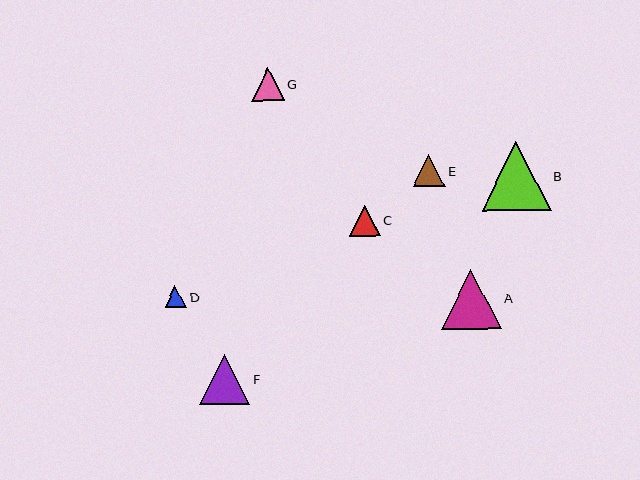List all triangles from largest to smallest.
From largest to smallest: B, A, F, G, E, C, D.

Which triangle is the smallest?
Triangle D is the smallest with a size of approximately 22 pixels.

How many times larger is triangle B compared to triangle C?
Triangle B is approximately 2.2 times the size of triangle C.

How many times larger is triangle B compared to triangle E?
Triangle B is approximately 2.2 times the size of triangle E.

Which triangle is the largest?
Triangle B is the largest with a size of approximately 69 pixels.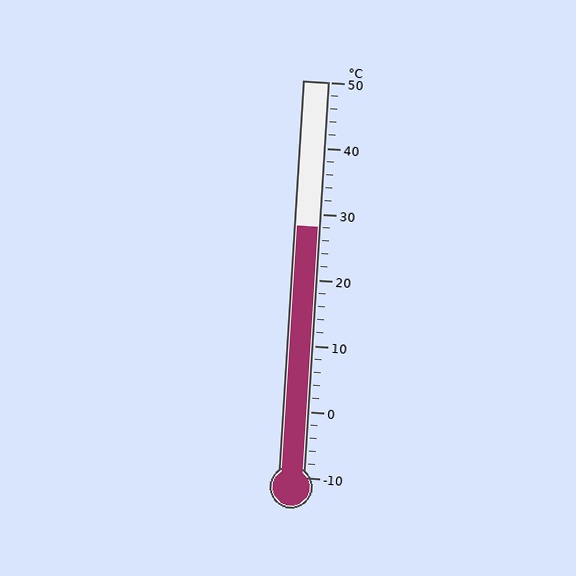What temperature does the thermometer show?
The thermometer shows approximately 28°C.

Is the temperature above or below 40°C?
The temperature is below 40°C.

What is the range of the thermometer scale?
The thermometer scale ranges from -10°C to 50°C.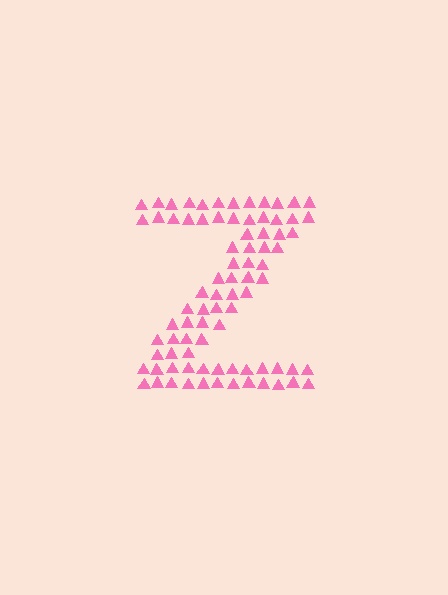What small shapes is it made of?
It is made of small triangles.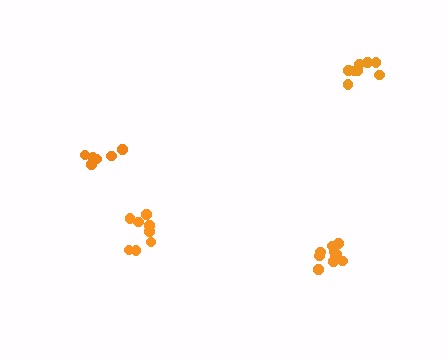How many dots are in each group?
Group 1: 6 dots, Group 2: 10 dots, Group 3: 8 dots, Group 4: 8 dots (32 total).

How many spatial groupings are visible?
There are 4 spatial groupings.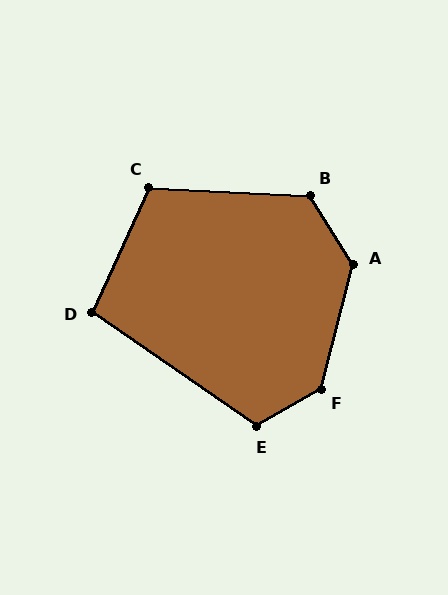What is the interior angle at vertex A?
Approximately 133 degrees (obtuse).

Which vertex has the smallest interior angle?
D, at approximately 100 degrees.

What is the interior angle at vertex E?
Approximately 115 degrees (obtuse).